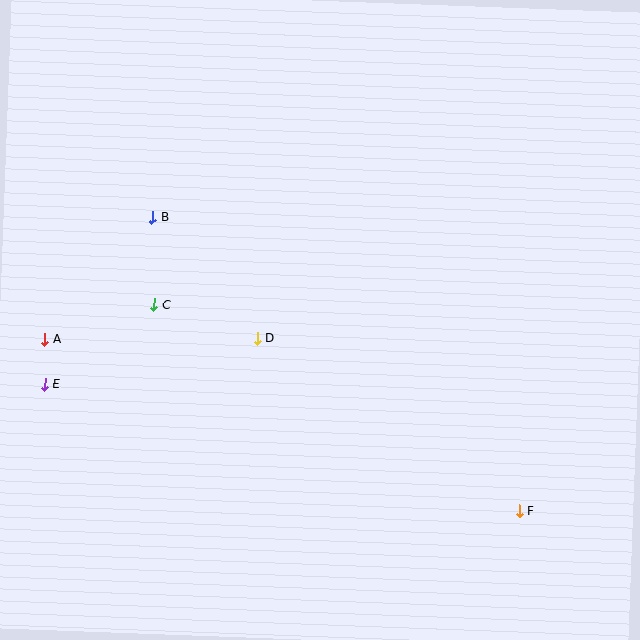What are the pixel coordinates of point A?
Point A is at (45, 339).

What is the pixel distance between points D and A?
The distance between D and A is 212 pixels.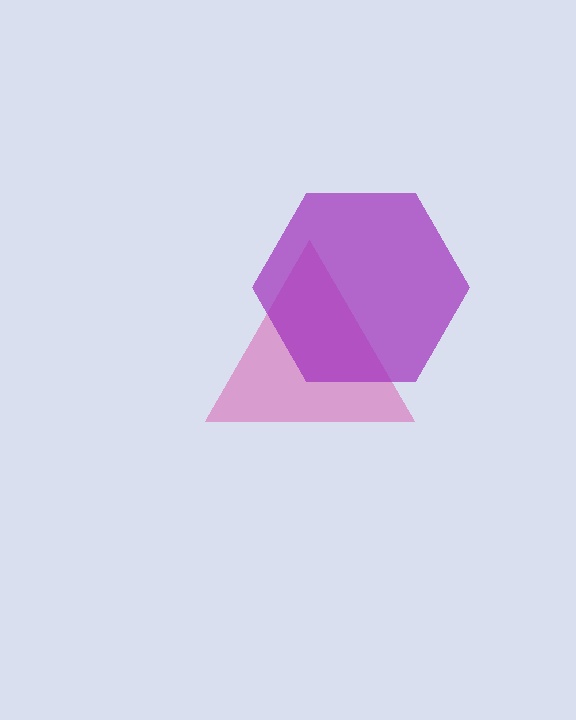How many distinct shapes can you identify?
There are 2 distinct shapes: a magenta triangle, a purple hexagon.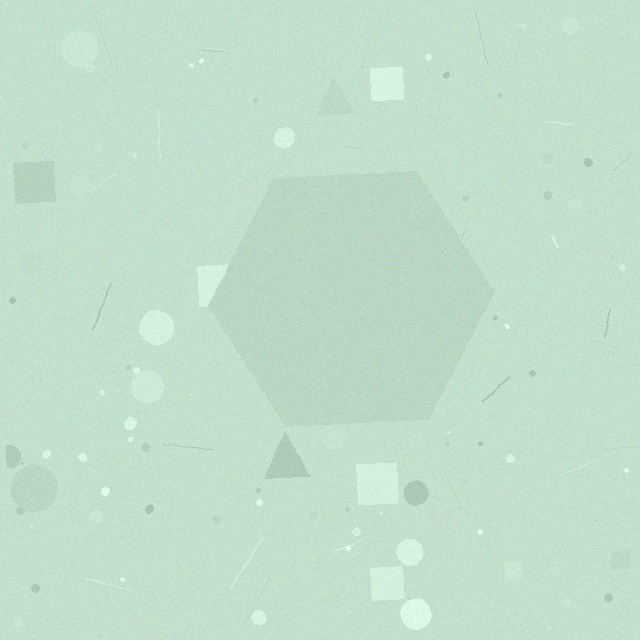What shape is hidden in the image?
A hexagon is hidden in the image.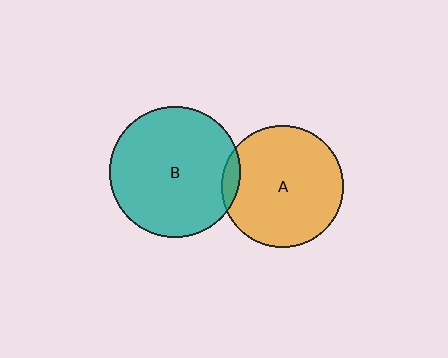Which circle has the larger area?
Circle B (teal).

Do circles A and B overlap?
Yes.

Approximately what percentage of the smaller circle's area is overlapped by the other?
Approximately 5%.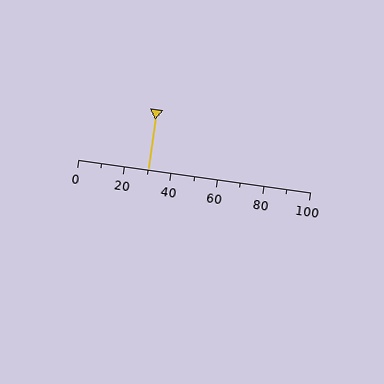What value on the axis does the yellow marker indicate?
The marker indicates approximately 30.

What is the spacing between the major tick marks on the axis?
The major ticks are spaced 20 apart.